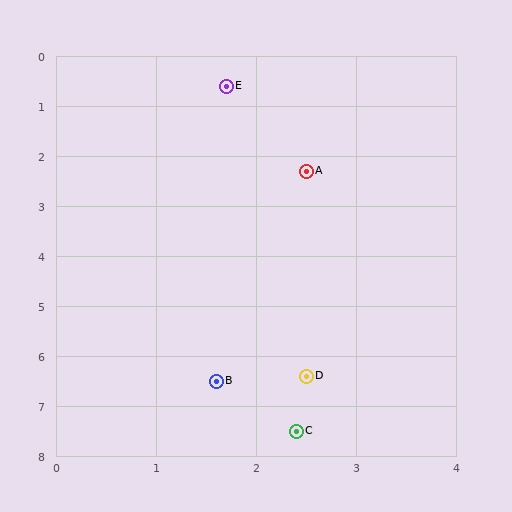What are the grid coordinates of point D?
Point D is at approximately (2.5, 6.4).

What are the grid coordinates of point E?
Point E is at approximately (1.7, 0.6).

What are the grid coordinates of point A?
Point A is at approximately (2.5, 2.3).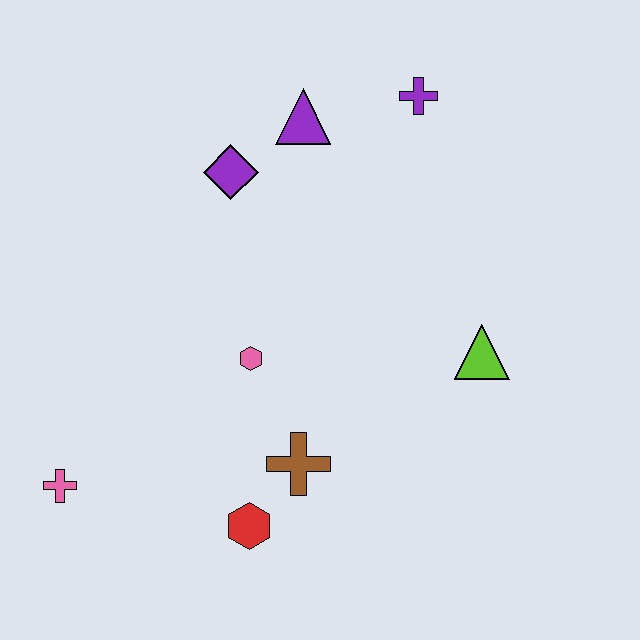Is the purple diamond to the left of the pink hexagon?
Yes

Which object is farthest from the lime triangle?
The pink cross is farthest from the lime triangle.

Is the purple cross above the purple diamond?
Yes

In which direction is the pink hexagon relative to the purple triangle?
The pink hexagon is below the purple triangle.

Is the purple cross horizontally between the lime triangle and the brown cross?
Yes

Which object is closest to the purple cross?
The purple triangle is closest to the purple cross.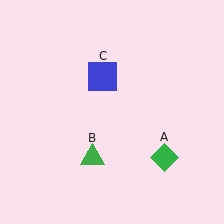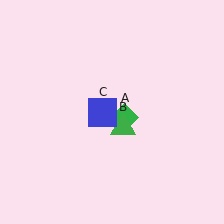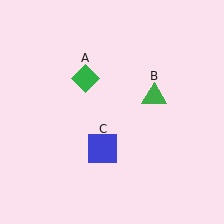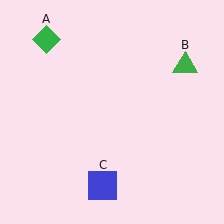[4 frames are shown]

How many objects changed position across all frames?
3 objects changed position: green diamond (object A), green triangle (object B), blue square (object C).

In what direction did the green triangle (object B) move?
The green triangle (object B) moved up and to the right.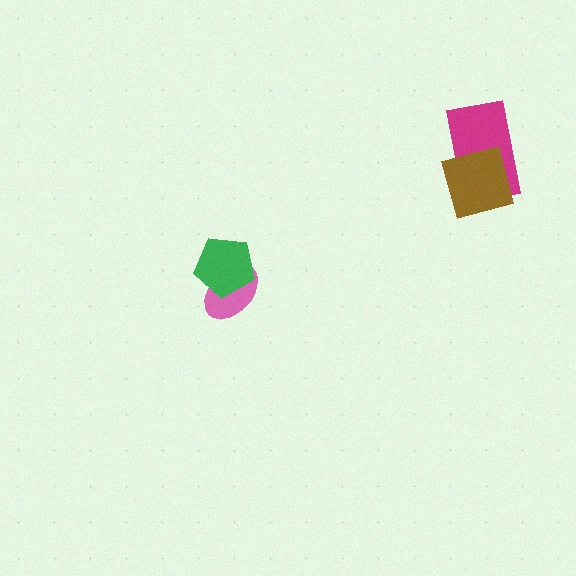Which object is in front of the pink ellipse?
The green pentagon is in front of the pink ellipse.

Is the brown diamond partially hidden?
No, no other shape covers it.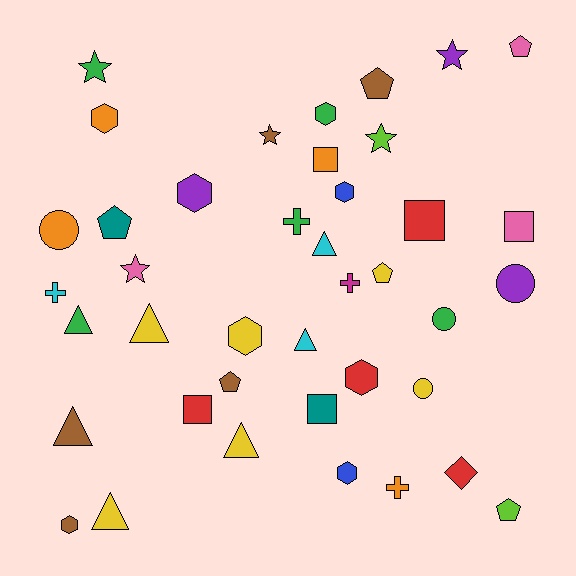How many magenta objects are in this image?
There is 1 magenta object.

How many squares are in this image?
There are 5 squares.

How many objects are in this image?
There are 40 objects.